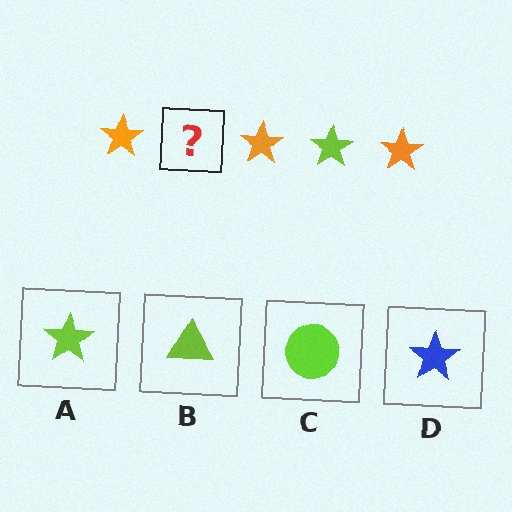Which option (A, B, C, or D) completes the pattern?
A.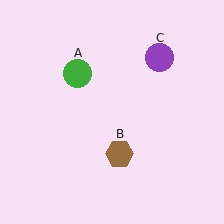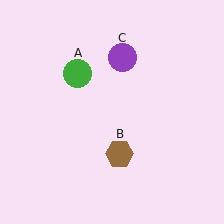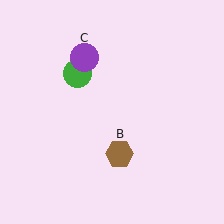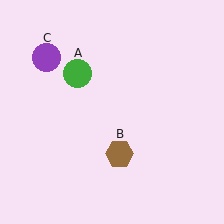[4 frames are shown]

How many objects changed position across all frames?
1 object changed position: purple circle (object C).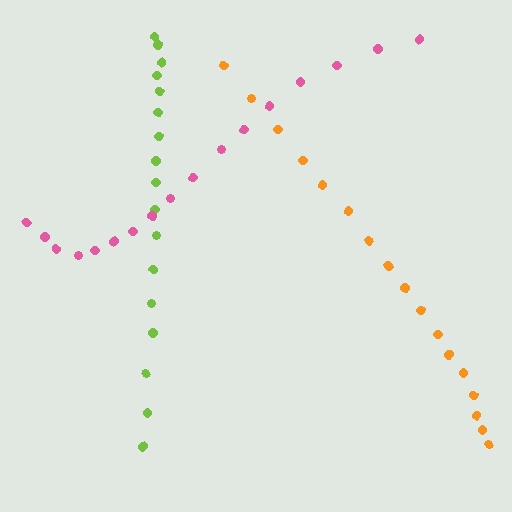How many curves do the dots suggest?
There are 3 distinct paths.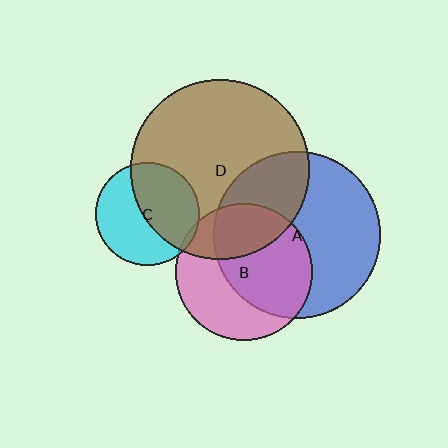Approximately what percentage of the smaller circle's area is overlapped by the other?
Approximately 30%.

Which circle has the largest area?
Circle D (brown).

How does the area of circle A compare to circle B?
Approximately 1.5 times.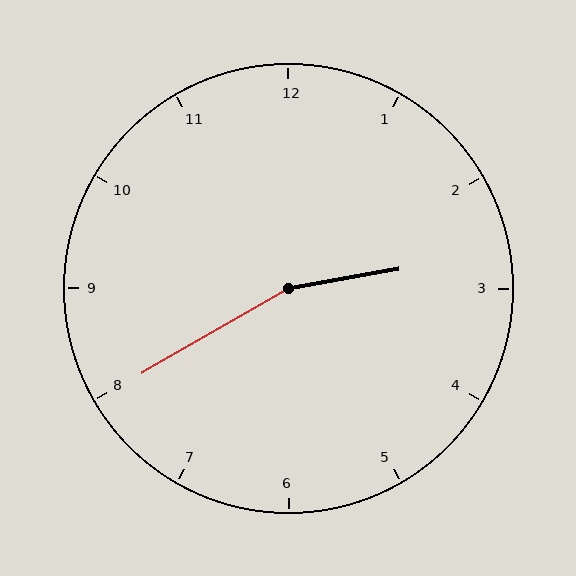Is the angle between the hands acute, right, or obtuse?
It is obtuse.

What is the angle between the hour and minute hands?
Approximately 160 degrees.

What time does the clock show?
2:40.